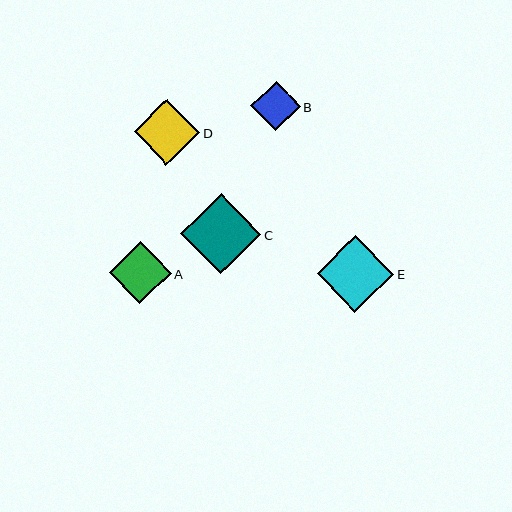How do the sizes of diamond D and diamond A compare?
Diamond D and diamond A are approximately the same size.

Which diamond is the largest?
Diamond C is the largest with a size of approximately 80 pixels.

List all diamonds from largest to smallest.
From largest to smallest: C, E, D, A, B.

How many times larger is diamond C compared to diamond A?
Diamond C is approximately 1.3 times the size of diamond A.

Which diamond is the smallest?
Diamond B is the smallest with a size of approximately 50 pixels.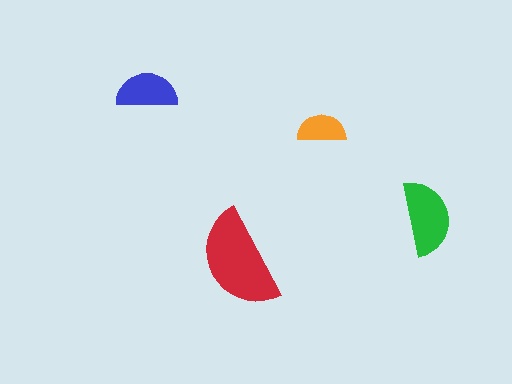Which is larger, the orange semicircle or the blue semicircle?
The blue one.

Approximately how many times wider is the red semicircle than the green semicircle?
About 1.5 times wider.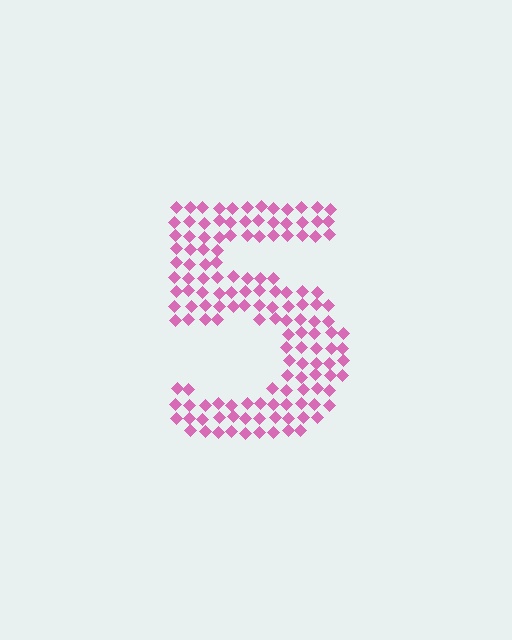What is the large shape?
The large shape is the digit 5.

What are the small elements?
The small elements are diamonds.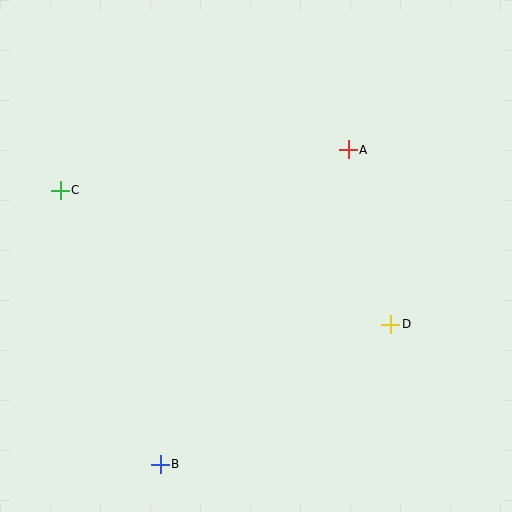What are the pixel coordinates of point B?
Point B is at (160, 464).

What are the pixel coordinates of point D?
Point D is at (391, 324).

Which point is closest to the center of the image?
Point A at (348, 150) is closest to the center.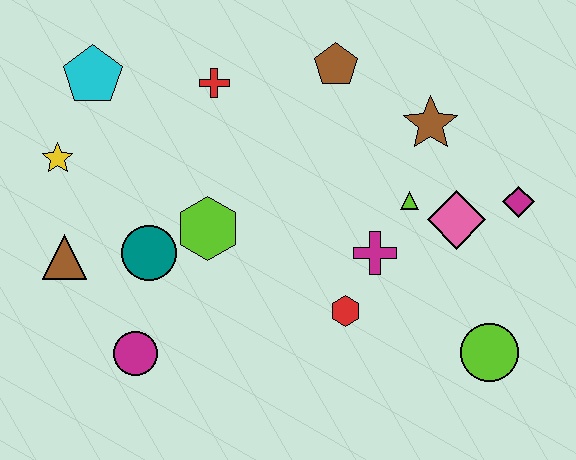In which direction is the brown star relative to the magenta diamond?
The brown star is to the left of the magenta diamond.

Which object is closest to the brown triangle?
The teal circle is closest to the brown triangle.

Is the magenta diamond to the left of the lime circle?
No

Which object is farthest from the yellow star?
The lime circle is farthest from the yellow star.